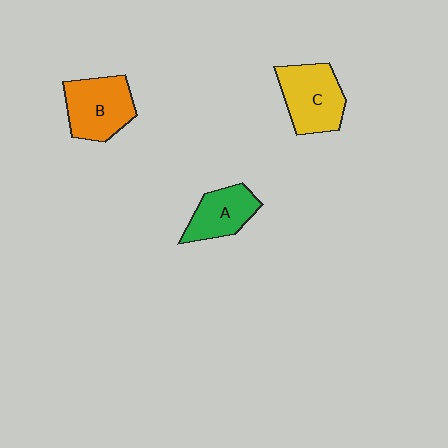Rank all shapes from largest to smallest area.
From largest to smallest: C (yellow), B (orange), A (green).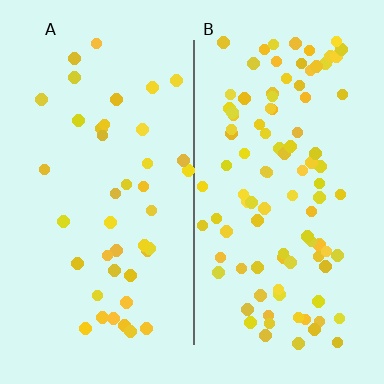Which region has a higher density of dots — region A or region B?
B (the right).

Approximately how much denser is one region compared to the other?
Approximately 2.4× — region B over region A.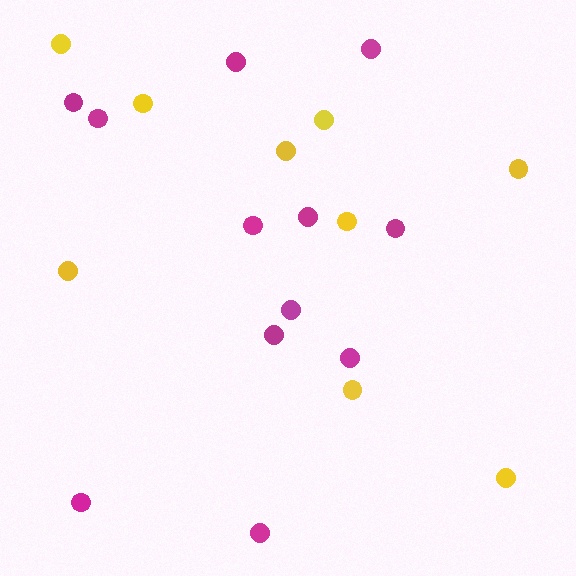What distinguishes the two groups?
There are 2 groups: one group of magenta circles (12) and one group of yellow circles (9).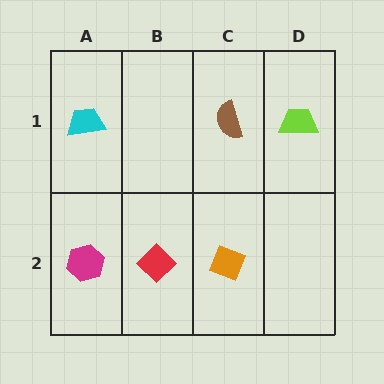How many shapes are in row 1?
3 shapes.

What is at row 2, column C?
An orange diamond.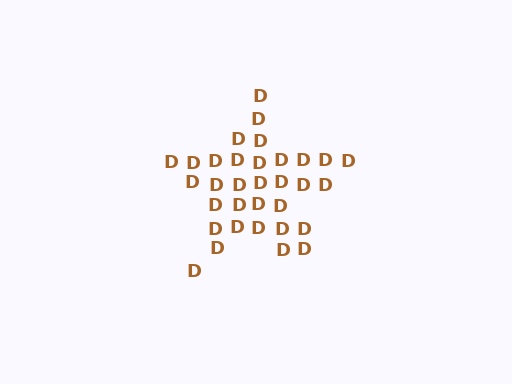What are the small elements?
The small elements are letter D's.